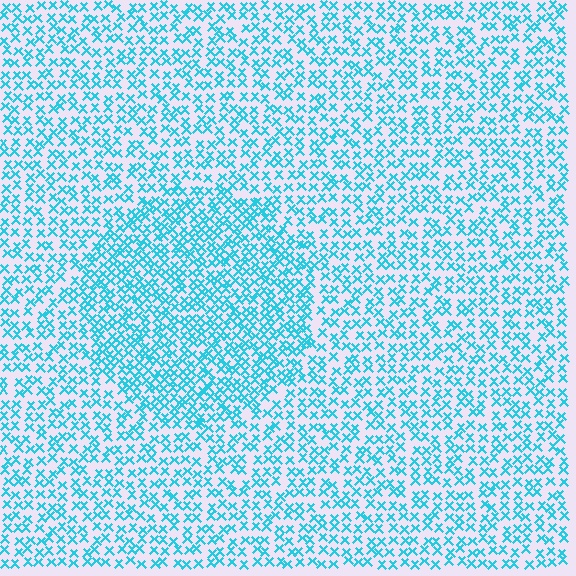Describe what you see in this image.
The image contains small cyan elements arranged at two different densities. A circle-shaped region is visible where the elements are more densely packed than the surrounding area.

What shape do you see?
I see a circle.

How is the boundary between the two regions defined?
The boundary is defined by a change in element density (approximately 1.6x ratio). All elements are the same color, size, and shape.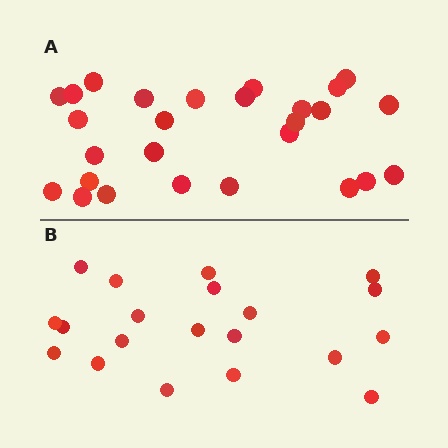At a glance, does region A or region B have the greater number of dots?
Region A (the top region) has more dots.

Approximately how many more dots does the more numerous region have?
Region A has roughly 8 or so more dots than region B.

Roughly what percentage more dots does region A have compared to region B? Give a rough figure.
About 35% more.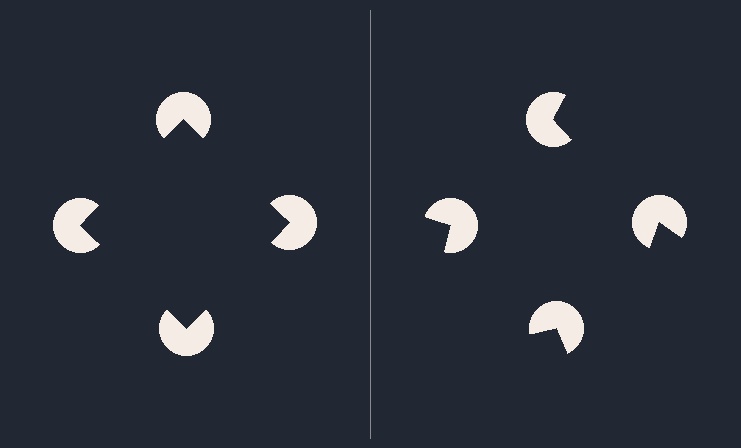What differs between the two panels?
The pac-man discs are positioned identically on both sides; only the wedge orientations differ. On the left they align to a square; on the right they are misaligned.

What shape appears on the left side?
An illusory square.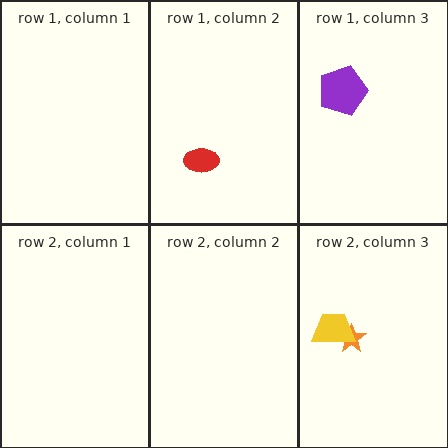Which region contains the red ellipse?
The row 1, column 2 region.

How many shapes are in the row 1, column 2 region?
1.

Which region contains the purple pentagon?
The row 1, column 3 region.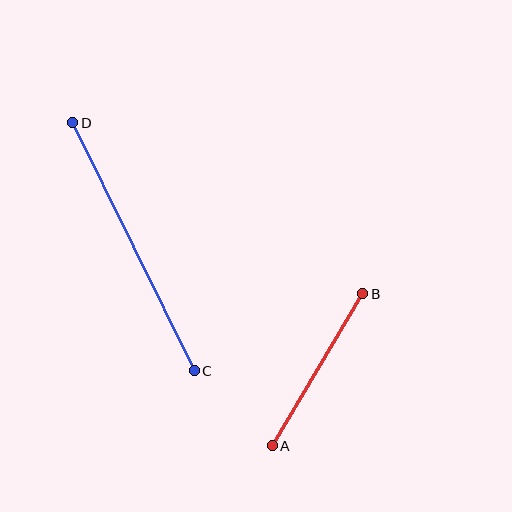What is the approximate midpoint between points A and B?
The midpoint is at approximately (317, 370) pixels.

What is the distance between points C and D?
The distance is approximately 276 pixels.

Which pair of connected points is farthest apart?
Points C and D are farthest apart.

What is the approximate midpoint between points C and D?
The midpoint is at approximately (134, 247) pixels.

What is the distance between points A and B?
The distance is approximately 177 pixels.